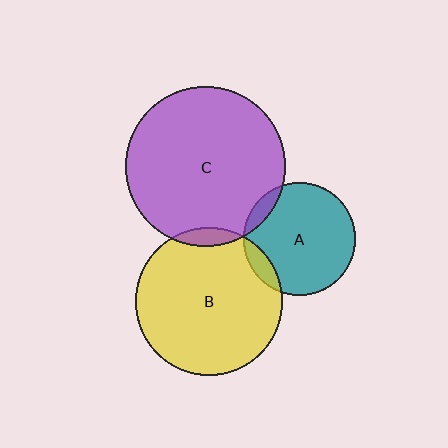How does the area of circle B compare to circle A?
Approximately 1.7 times.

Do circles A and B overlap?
Yes.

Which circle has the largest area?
Circle C (purple).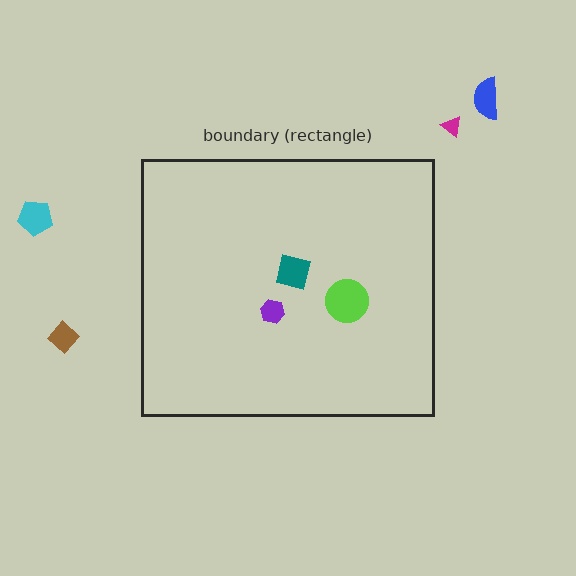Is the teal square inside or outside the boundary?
Inside.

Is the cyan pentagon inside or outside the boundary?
Outside.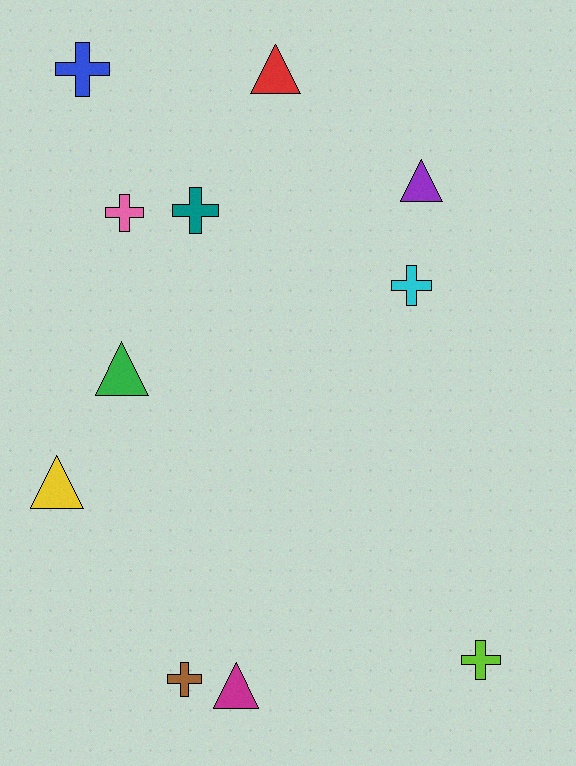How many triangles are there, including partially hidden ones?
There are 5 triangles.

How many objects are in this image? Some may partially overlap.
There are 11 objects.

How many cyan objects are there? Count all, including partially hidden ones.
There is 1 cyan object.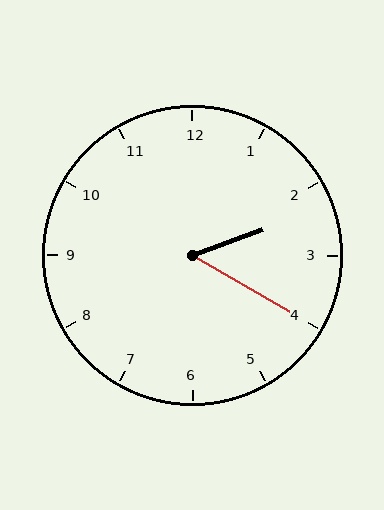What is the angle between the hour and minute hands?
Approximately 50 degrees.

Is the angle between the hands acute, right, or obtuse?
It is acute.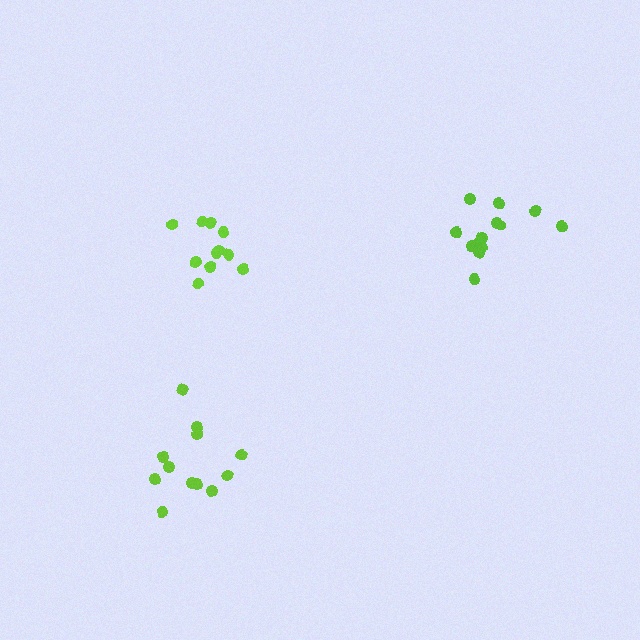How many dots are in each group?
Group 1: 13 dots, Group 2: 12 dots, Group 3: 11 dots (36 total).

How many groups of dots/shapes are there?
There are 3 groups.